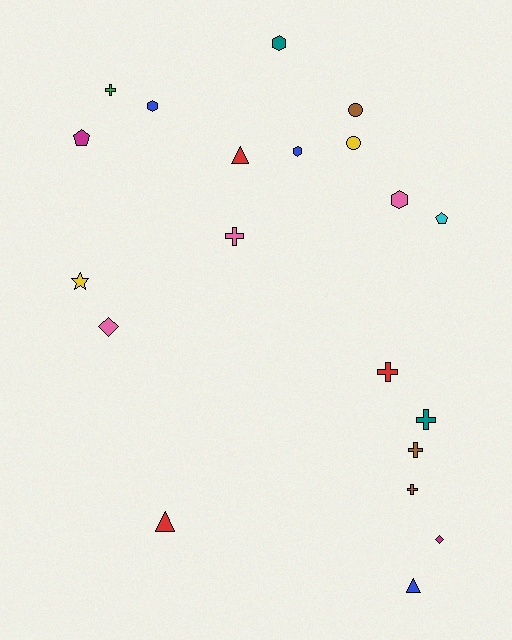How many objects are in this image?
There are 20 objects.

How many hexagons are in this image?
There are 4 hexagons.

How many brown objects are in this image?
There are 3 brown objects.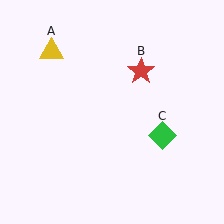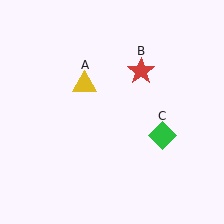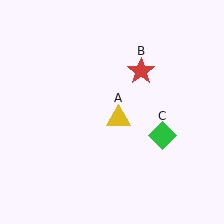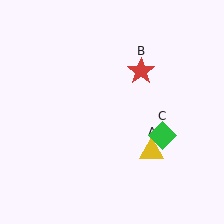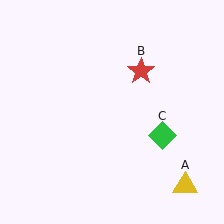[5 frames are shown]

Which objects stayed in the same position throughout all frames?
Red star (object B) and green diamond (object C) remained stationary.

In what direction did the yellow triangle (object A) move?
The yellow triangle (object A) moved down and to the right.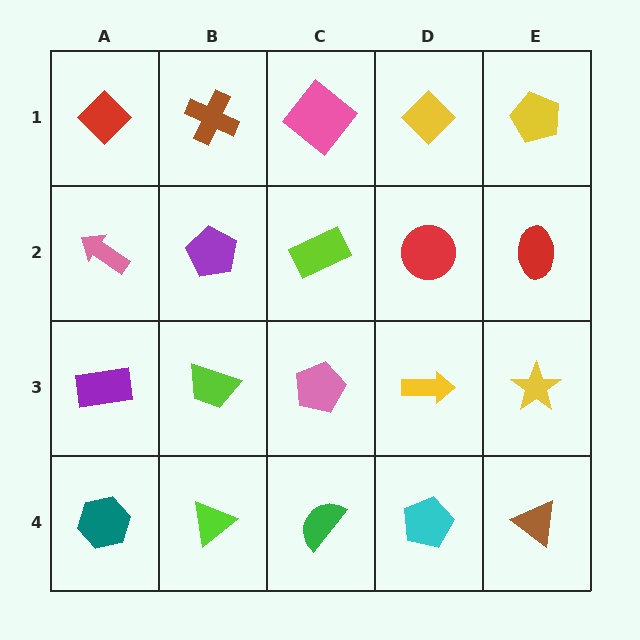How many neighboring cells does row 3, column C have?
4.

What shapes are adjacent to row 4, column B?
A lime trapezoid (row 3, column B), a teal hexagon (row 4, column A), a green semicircle (row 4, column C).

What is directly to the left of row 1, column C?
A brown cross.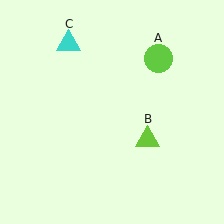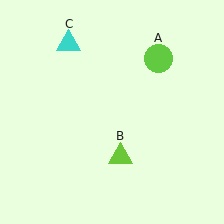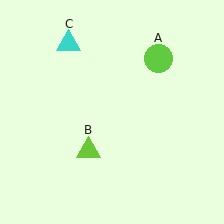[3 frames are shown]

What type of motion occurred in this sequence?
The lime triangle (object B) rotated clockwise around the center of the scene.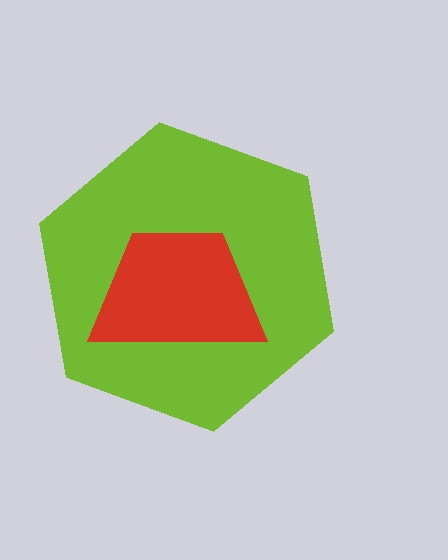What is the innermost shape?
The red trapezoid.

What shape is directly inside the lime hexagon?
The red trapezoid.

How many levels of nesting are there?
2.